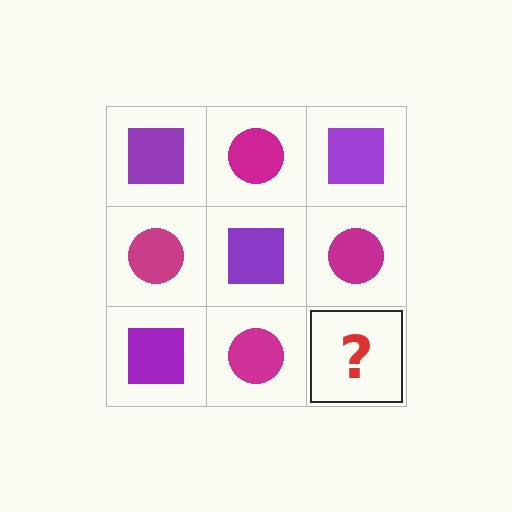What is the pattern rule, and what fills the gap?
The rule is that it alternates purple square and magenta circle in a checkerboard pattern. The gap should be filled with a purple square.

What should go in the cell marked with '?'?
The missing cell should contain a purple square.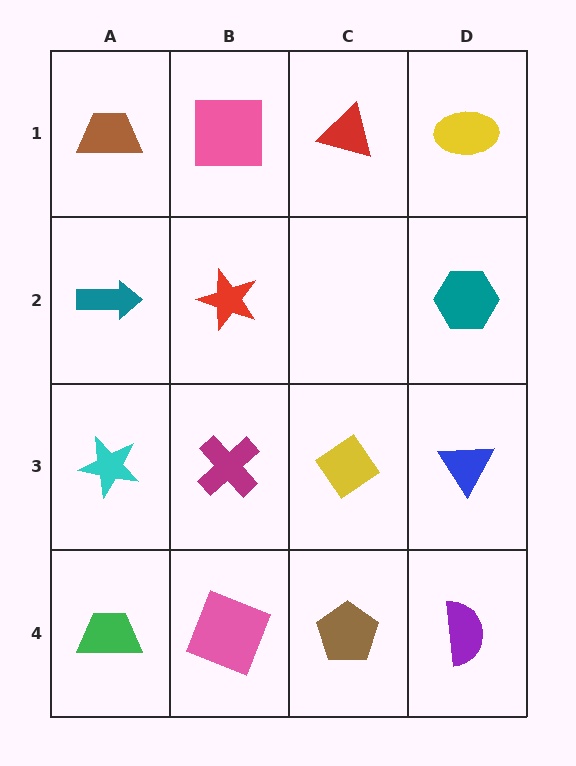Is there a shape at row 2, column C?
No, that cell is empty.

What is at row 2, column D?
A teal hexagon.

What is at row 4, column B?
A pink square.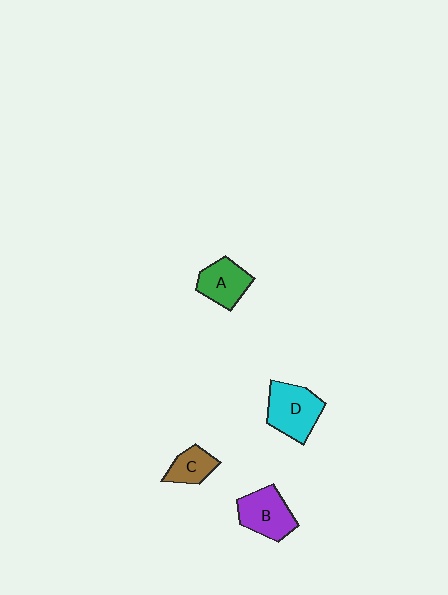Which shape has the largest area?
Shape D (cyan).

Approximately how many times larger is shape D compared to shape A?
Approximately 1.3 times.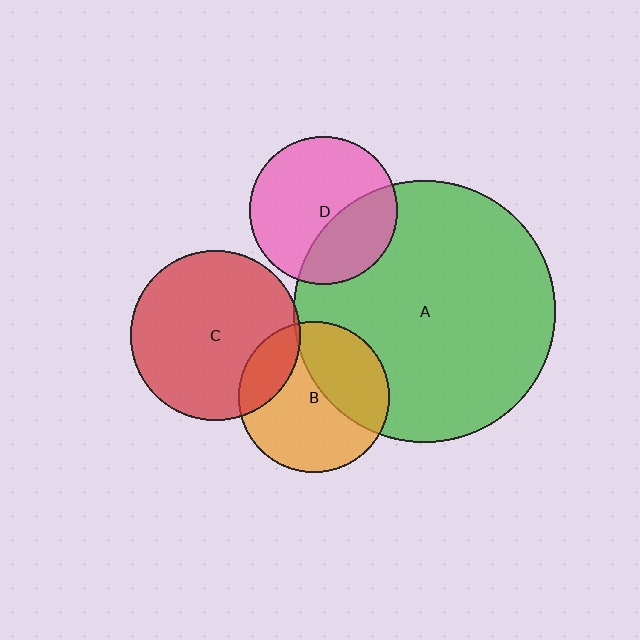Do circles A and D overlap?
Yes.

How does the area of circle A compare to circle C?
Approximately 2.4 times.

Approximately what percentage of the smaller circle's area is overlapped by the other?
Approximately 35%.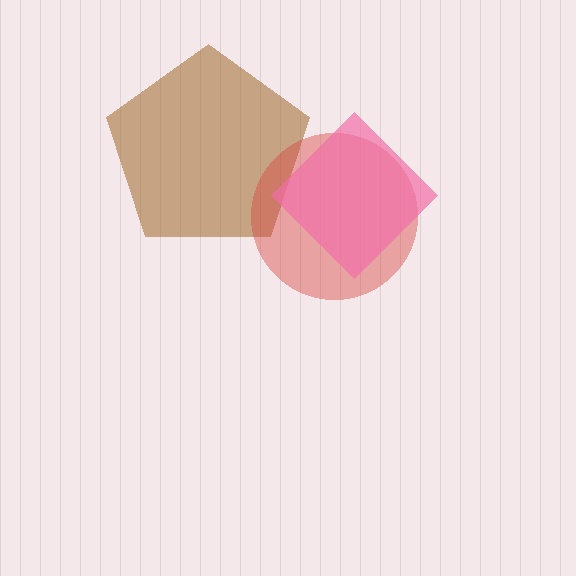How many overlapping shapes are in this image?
There are 3 overlapping shapes in the image.